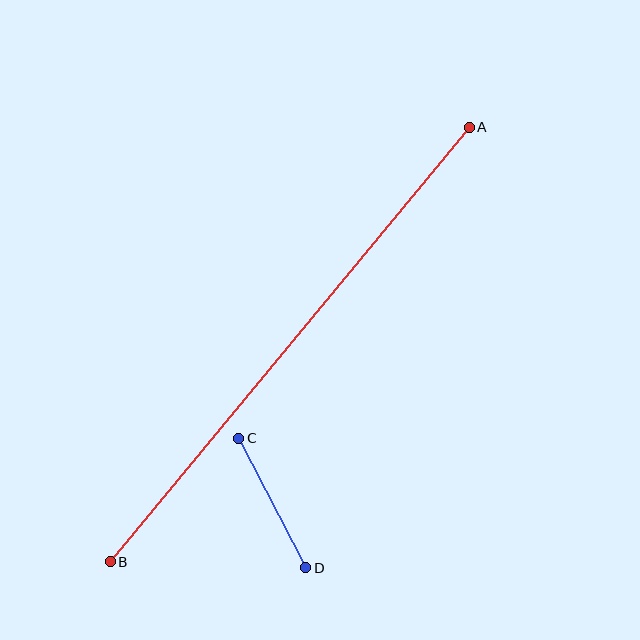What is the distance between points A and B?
The distance is approximately 564 pixels.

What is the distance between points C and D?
The distance is approximately 146 pixels.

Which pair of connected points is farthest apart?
Points A and B are farthest apart.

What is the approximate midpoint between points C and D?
The midpoint is at approximately (272, 503) pixels.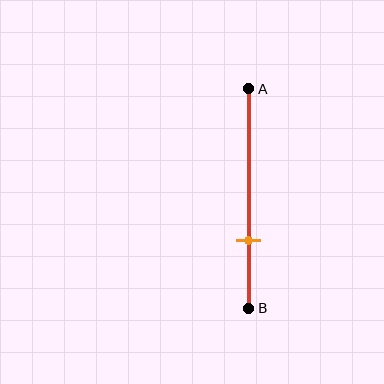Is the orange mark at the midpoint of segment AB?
No, the mark is at about 70% from A, not at the 50% midpoint.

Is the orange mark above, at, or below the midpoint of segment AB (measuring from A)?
The orange mark is below the midpoint of segment AB.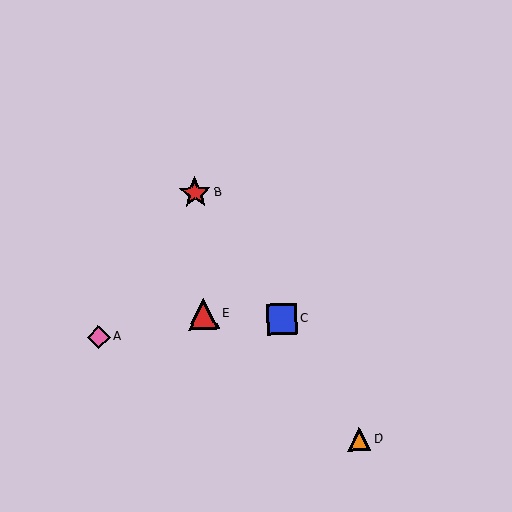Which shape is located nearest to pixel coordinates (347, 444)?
The orange triangle (labeled D) at (359, 440) is nearest to that location.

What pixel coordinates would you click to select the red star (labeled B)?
Click at (195, 193) to select the red star B.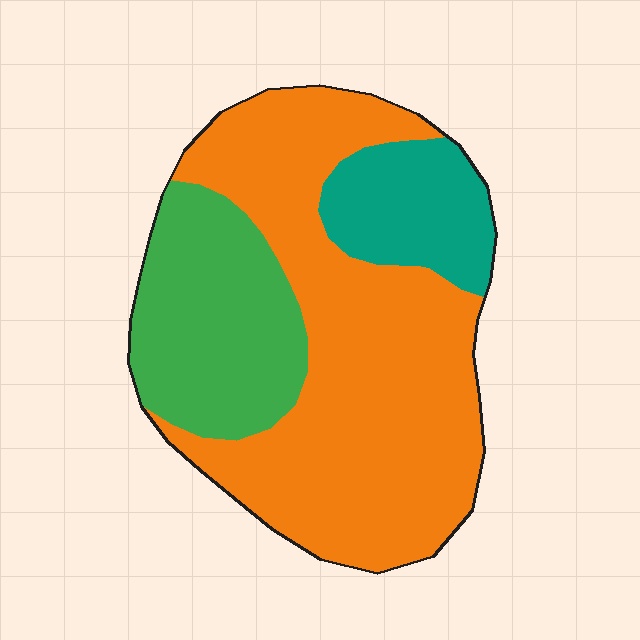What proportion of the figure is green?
Green takes up about one quarter (1/4) of the figure.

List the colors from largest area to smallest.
From largest to smallest: orange, green, teal.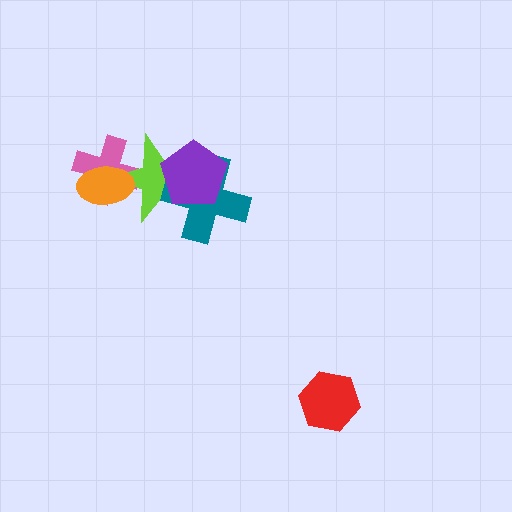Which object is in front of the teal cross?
The purple pentagon is in front of the teal cross.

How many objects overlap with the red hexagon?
0 objects overlap with the red hexagon.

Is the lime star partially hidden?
Yes, it is partially covered by another shape.